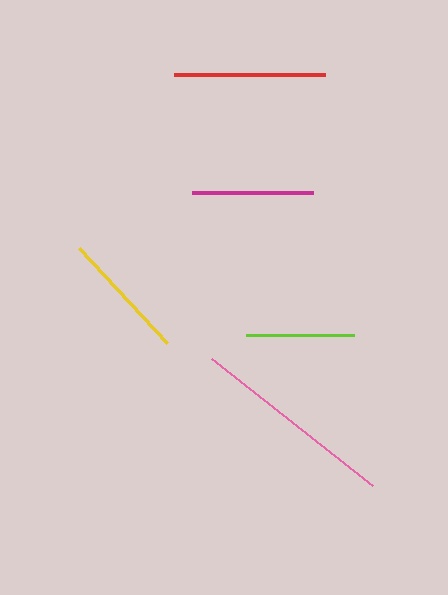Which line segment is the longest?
The pink line is the longest at approximately 205 pixels.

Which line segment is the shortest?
The lime line is the shortest at approximately 108 pixels.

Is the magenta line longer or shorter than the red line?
The red line is longer than the magenta line.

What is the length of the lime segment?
The lime segment is approximately 108 pixels long.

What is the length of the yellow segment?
The yellow segment is approximately 130 pixels long.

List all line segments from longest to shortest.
From longest to shortest: pink, red, yellow, magenta, lime.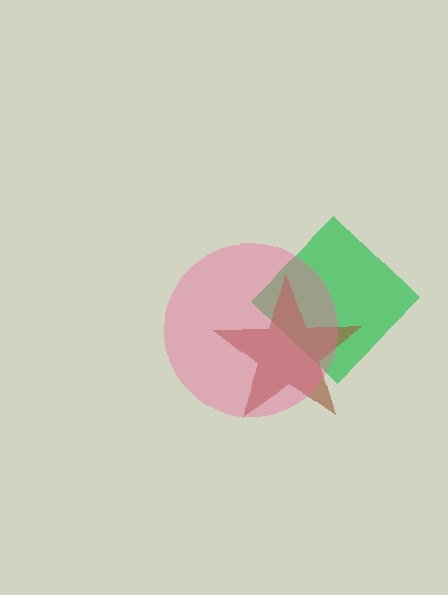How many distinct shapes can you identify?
There are 3 distinct shapes: a green diamond, a brown star, a pink circle.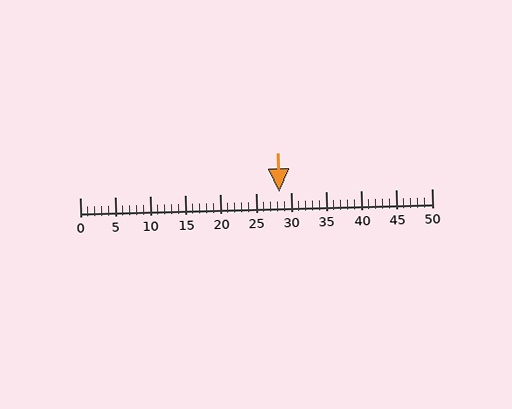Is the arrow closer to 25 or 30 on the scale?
The arrow is closer to 30.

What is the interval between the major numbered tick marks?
The major tick marks are spaced 5 units apart.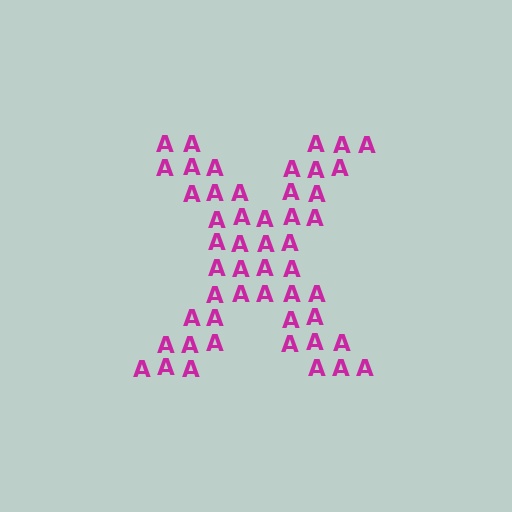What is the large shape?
The large shape is the letter X.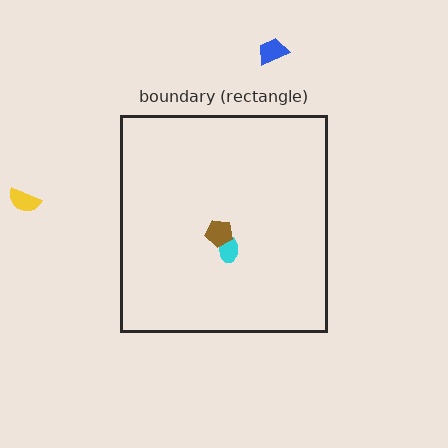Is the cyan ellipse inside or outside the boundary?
Inside.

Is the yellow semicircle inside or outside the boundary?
Outside.